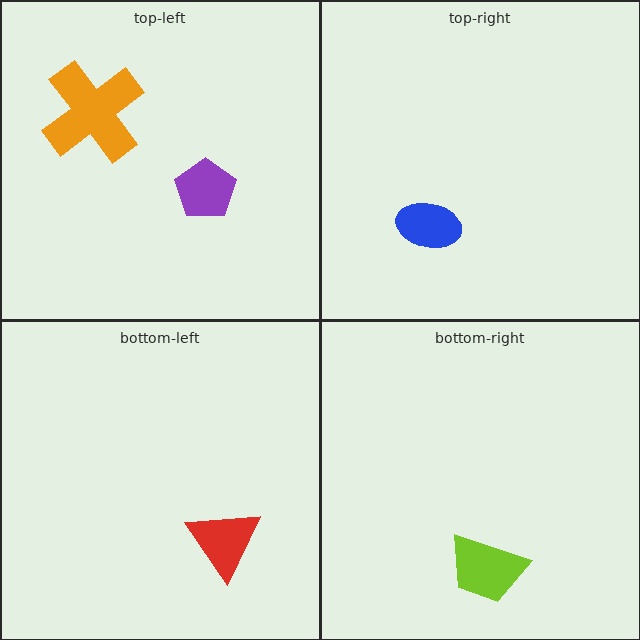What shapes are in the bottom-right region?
The lime trapezoid.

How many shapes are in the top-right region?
1.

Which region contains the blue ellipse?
The top-right region.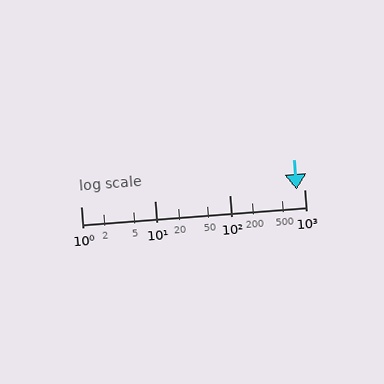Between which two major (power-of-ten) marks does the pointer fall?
The pointer is between 100 and 1000.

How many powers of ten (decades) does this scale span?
The scale spans 3 decades, from 1 to 1000.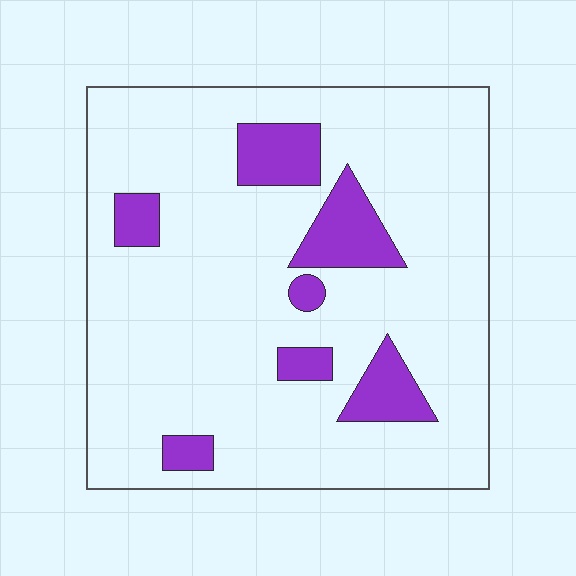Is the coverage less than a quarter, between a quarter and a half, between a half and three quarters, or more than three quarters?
Less than a quarter.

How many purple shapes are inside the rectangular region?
7.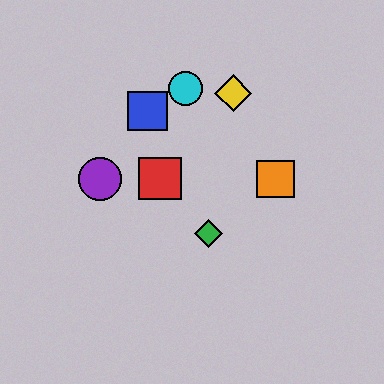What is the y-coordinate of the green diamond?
The green diamond is at y≈233.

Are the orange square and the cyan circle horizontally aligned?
No, the orange square is at y≈179 and the cyan circle is at y≈89.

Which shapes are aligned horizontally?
The red square, the purple circle, the orange square are aligned horizontally.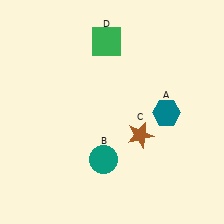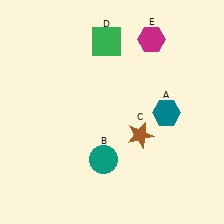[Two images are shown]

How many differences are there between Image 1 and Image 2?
There is 1 difference between the two images.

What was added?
A magenta hexagon (E) was added in Image 2.